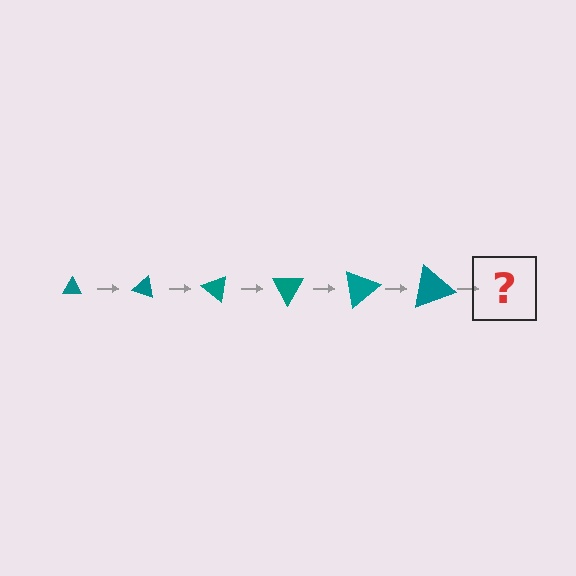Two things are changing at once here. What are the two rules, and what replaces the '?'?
The two rules are that the triangle grows larger each step and it rotates 20 degrees each step. The '?' should be a triangle, larger than the previous one and rotated 120 degrees from the start.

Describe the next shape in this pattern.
It should be a triangle, larger than the previous one and rotated 120 degrees from the start.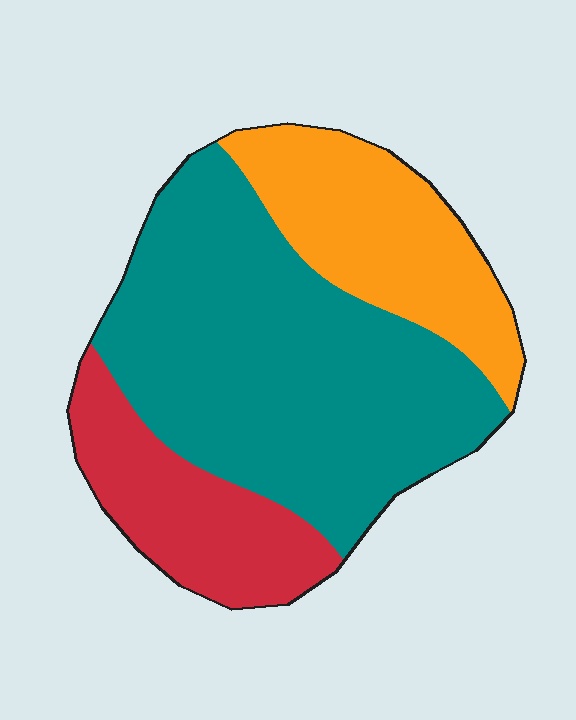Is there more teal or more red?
Teal.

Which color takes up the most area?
Teal, at roughly 55%.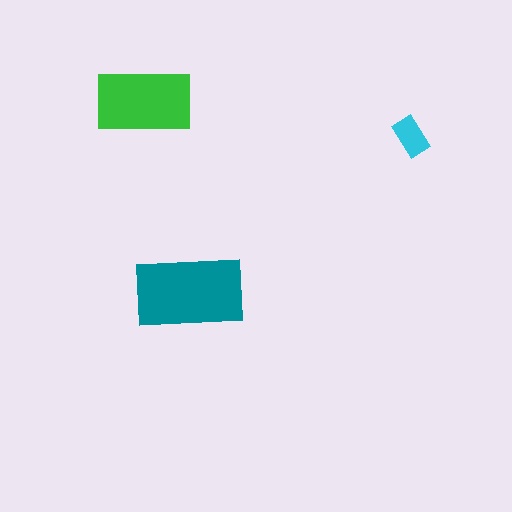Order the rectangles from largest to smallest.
the teal one, the green one, the cyan one.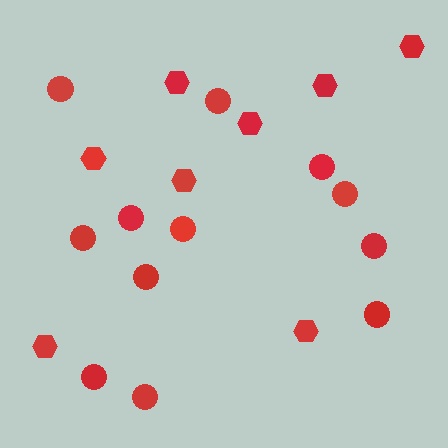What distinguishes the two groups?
There are 2 groups: one group of circles (12) and one group of hexagons (8).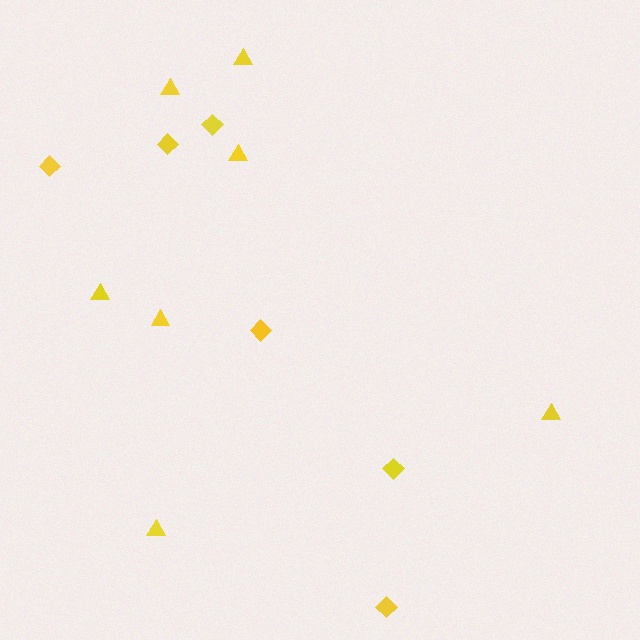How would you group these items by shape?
There are 2 groups: one group of triangles (7) and one group of diamonds (6).